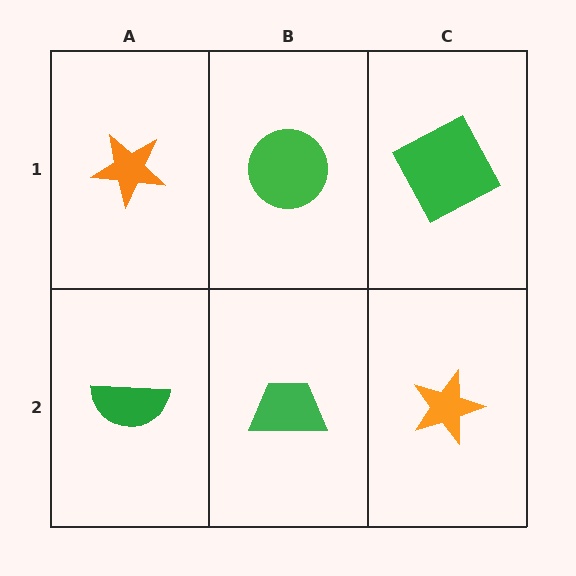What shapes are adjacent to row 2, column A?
An orange star (row 1, column A), a green trapezoid (row 2, column B).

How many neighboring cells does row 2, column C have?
2.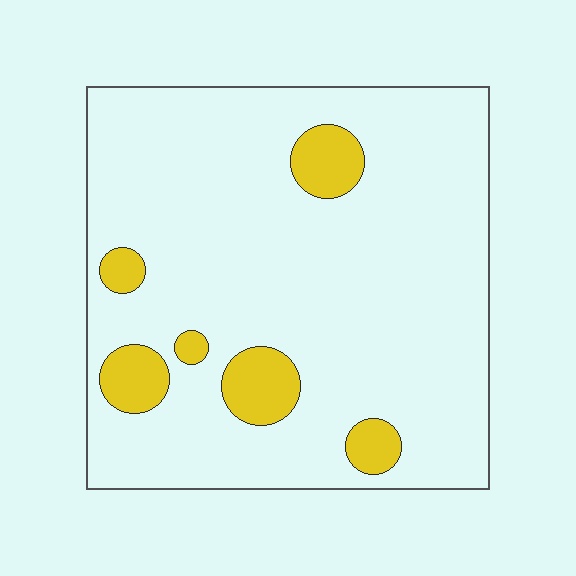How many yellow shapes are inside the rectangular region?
6.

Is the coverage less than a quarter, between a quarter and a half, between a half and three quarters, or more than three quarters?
Less than a quarter.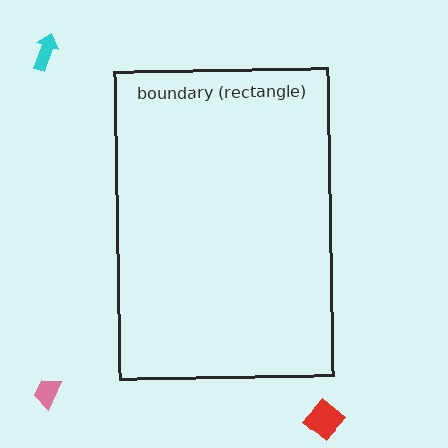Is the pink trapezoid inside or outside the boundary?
Outside.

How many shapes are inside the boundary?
0 inside, 3 outside.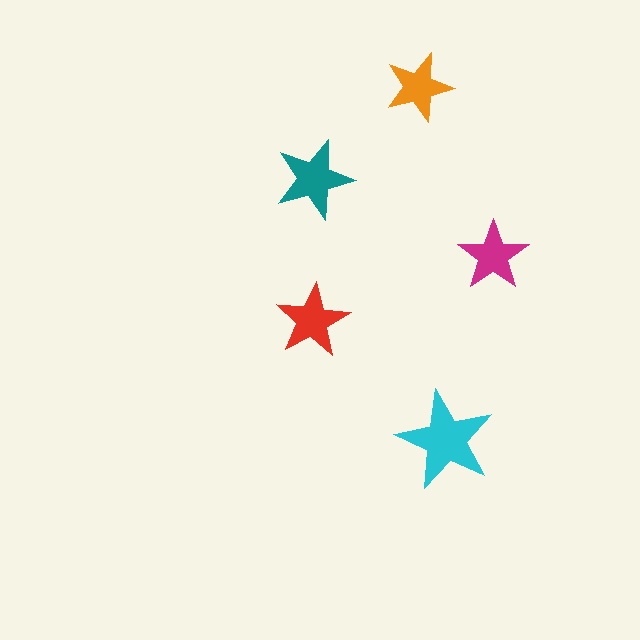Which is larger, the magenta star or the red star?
The red one.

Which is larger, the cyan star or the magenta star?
The cyan one.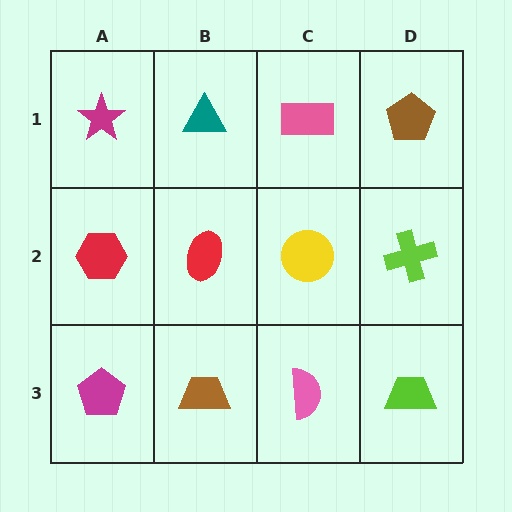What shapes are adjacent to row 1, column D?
A lime cross (row 2, column D), a pink rectangle (row 1, column C).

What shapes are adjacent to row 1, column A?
A red hexagon (row 2, column A), a teal triangle (row 1, column B).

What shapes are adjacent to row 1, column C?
A yellow circle (row 2, column C), a teal triangle (row 1, column B), a brown pentagon (row 1, column D).